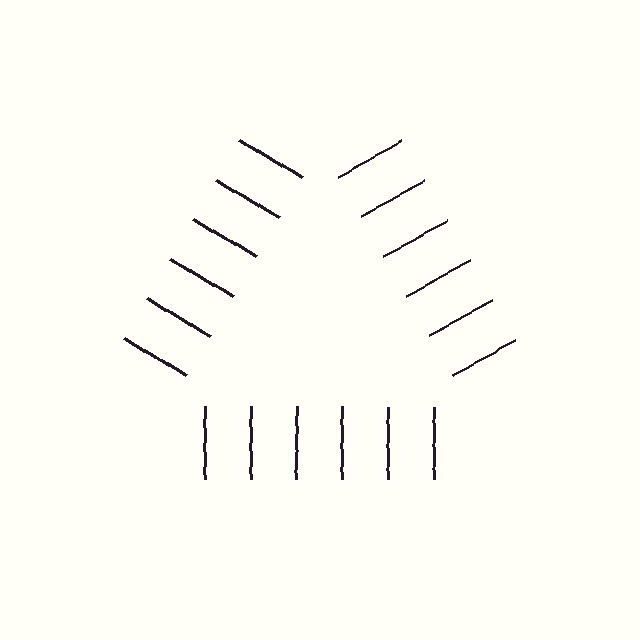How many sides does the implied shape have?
3 sides — the line-ends trace a triangle.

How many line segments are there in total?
18 — 6 along each of the 3 edges.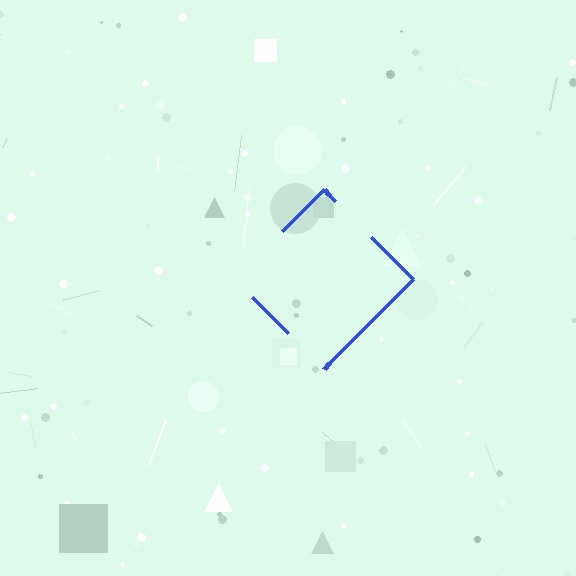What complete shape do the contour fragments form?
The contour fragments form a diamond.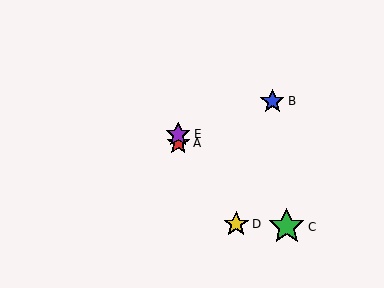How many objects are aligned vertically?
2 objects (A, E) are aligned vertically.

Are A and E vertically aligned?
Yes, both are at x≈178.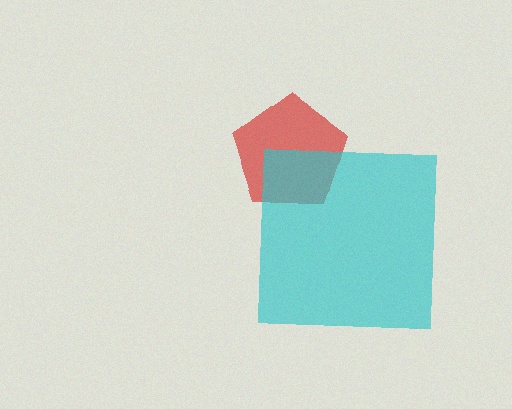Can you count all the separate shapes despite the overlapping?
Yes, there are 2 separate shapes.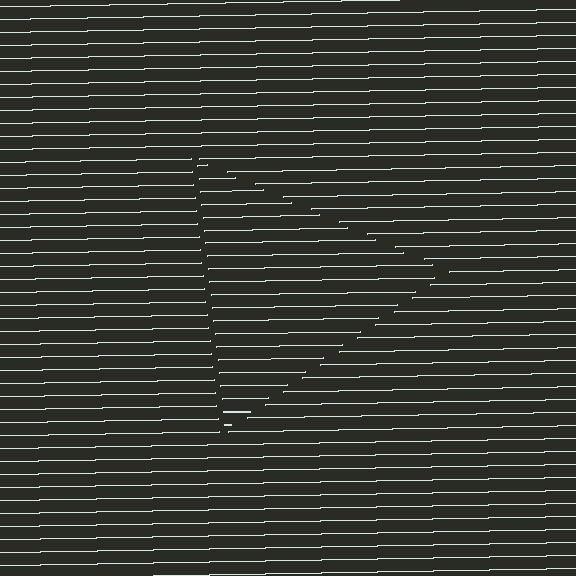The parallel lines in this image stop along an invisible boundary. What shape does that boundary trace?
An illusory triangle. The interior of the shape contains the same grating, shifted by half a period — the contour is defined by the phase discontinuity where line-ends from the inner and outer gratings abut.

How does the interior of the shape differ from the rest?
The interior of the shape contains the same grating, shifted by half a period — the contour is defined by the phase discontinuity where line-ends from the inner and outer gratings abut.